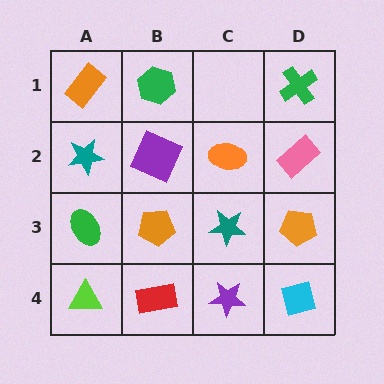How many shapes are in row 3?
4 shapes.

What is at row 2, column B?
A purple square.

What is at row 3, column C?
A teal star.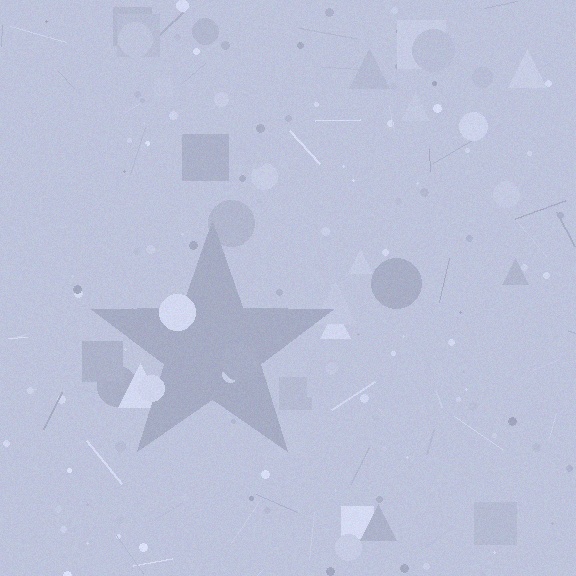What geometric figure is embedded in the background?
A star is embedded in the background.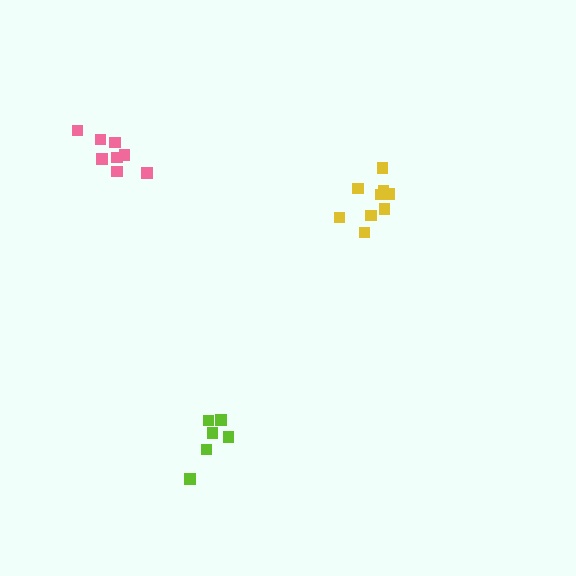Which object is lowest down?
The lime cluster is bottommost.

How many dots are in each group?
Group 1: 6 dots, Group 2: 9 dots, Group 3: 8 dots (23 total).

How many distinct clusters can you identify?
There are 3 distinct clusters.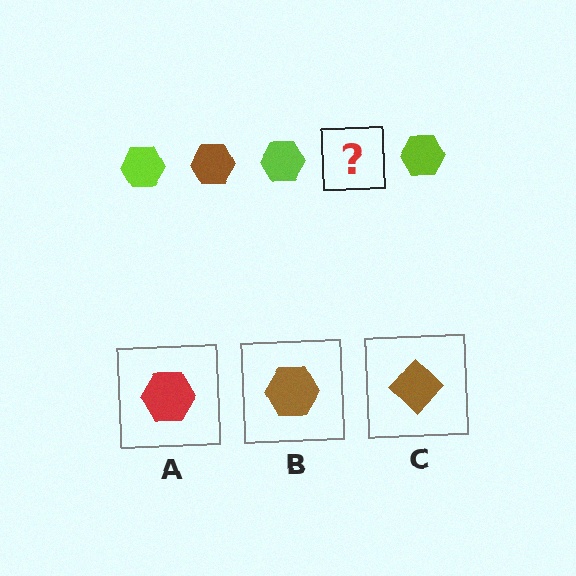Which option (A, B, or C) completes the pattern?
B.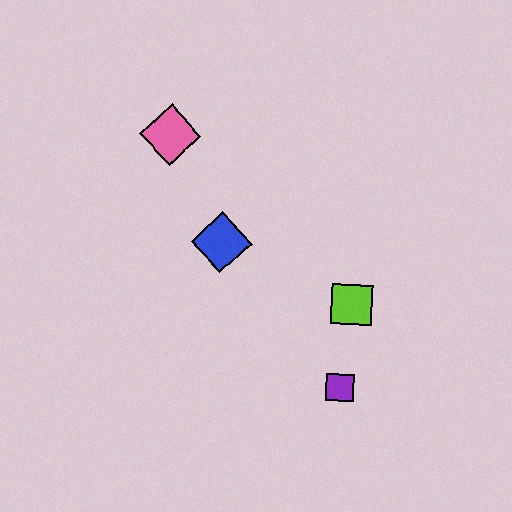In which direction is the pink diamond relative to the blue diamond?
The pink diamond is above the blue diamond.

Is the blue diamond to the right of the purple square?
No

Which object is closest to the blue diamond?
The pink diamond is closest to the blue diamond.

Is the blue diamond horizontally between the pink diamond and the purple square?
Yes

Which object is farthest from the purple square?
The pink diamond is farthest from the purple square.